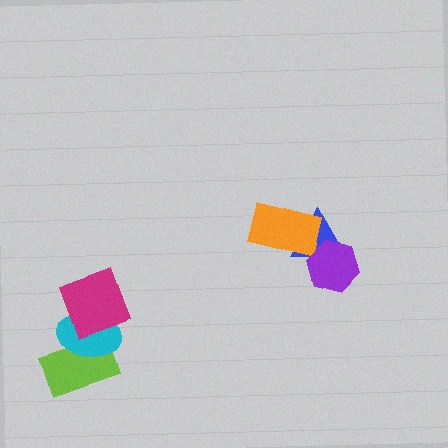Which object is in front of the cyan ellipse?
The magenta square is in front of the cyan ellipse.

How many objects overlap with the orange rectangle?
1 object overlaps with the orange rectangle.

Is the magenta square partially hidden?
No, no other shape covers it.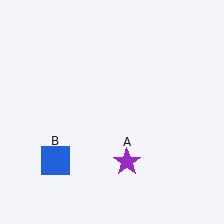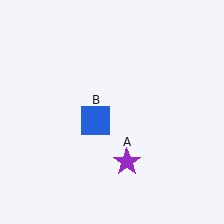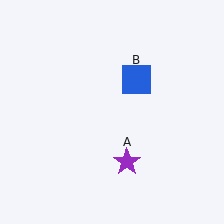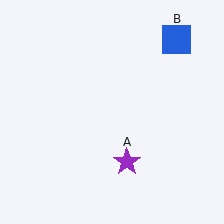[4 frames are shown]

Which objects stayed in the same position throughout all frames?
Purple star (object A) remained stationary.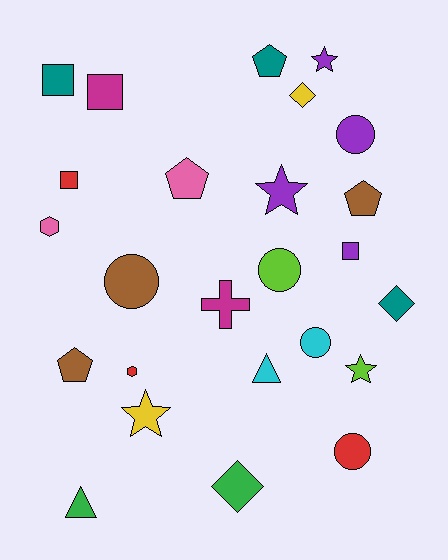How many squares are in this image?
There are 4 squares.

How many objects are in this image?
There are 25 objects.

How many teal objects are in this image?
There are 3 teal objects.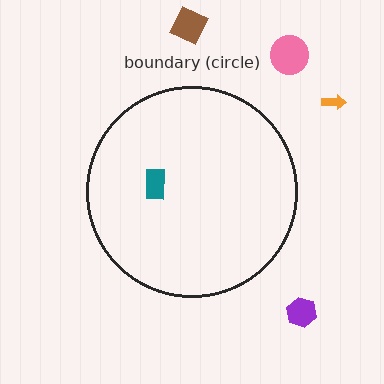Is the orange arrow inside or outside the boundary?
Outside.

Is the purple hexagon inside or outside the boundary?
Outside.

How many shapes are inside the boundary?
1 inside, 4 outside.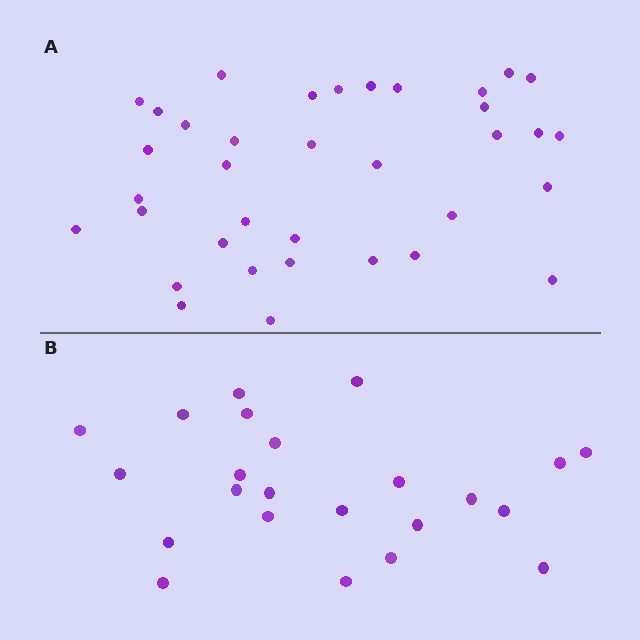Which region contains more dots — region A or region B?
Region A (the top region) has more dots.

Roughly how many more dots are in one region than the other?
Region A has approximately 15 more dots than region B.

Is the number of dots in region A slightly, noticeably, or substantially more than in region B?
Region A has substantially more. The ratio is roughly 1.6 to 1.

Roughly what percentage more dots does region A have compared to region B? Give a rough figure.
About 55% more.